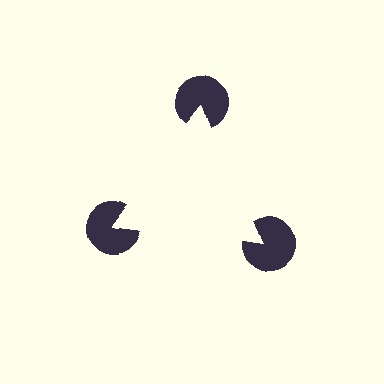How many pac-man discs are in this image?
There are 3 — one at each vertex of the illusory triangle.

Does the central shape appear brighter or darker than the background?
It typically appears slightly brighter than the background, even though no actual brightness change is drawn.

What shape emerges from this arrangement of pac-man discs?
An illusory triangle — its edges are inferred from the aligned wedge cuts in the pac-man discs, not physically drawn.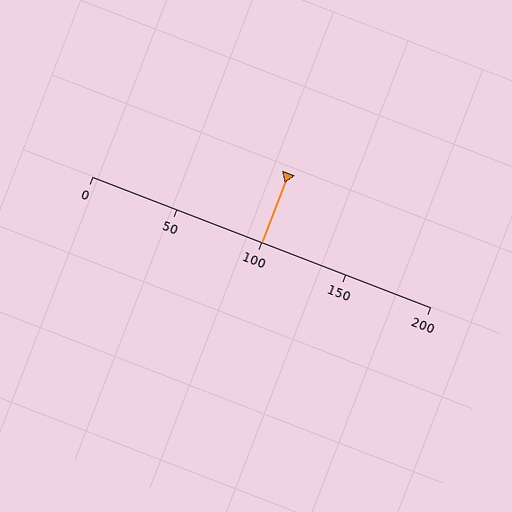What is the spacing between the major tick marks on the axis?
The major ticks are spaced 50 apart.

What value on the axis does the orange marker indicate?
The marker indicates approximately 100.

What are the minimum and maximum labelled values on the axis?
The axis runs from 0 to 200.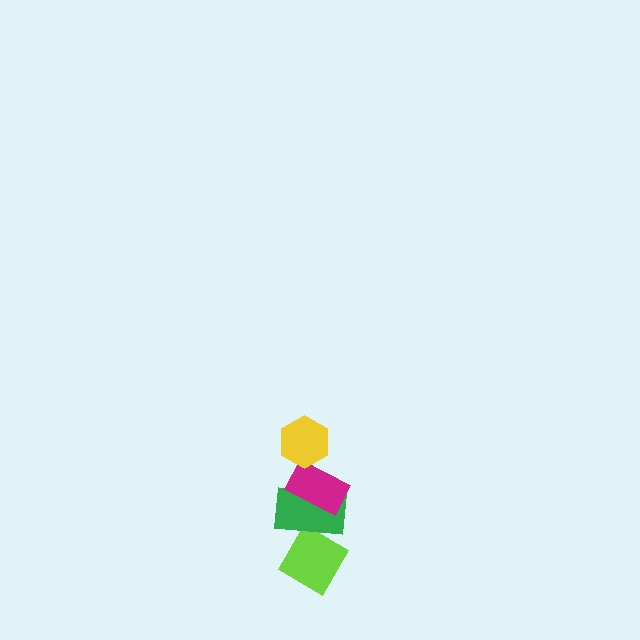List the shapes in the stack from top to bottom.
From top to bottom: the yellow hexagon, the magenta rectangle, the green rectangle, the lime diamond.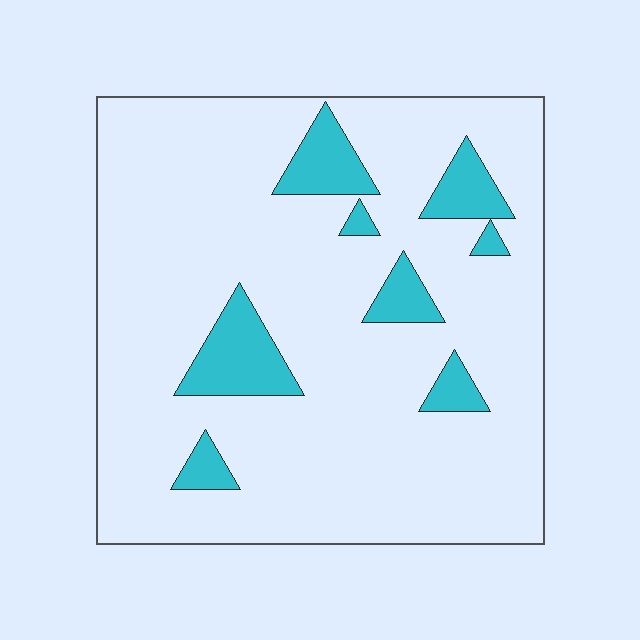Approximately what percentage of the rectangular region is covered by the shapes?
Approximately 15%.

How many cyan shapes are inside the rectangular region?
8.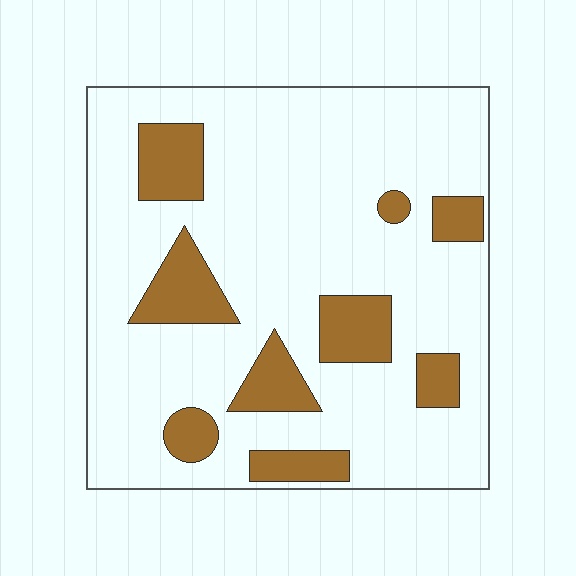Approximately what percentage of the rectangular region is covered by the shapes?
Approximately 20%.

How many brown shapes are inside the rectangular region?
9.